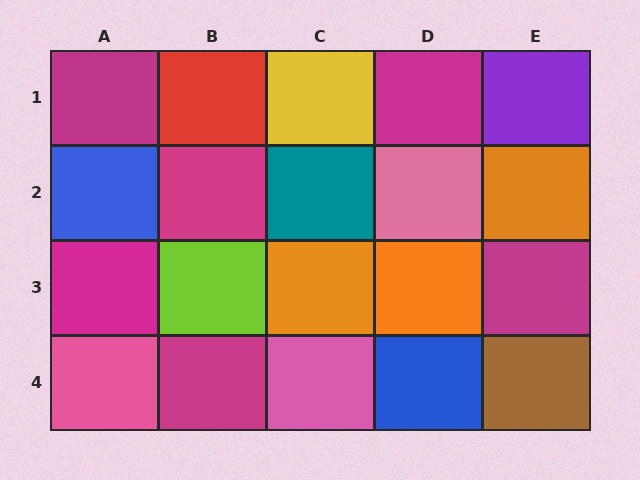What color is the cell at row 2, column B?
Magenta.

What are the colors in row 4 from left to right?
Pink, magenta, pink, blue, brown.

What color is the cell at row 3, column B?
Lime.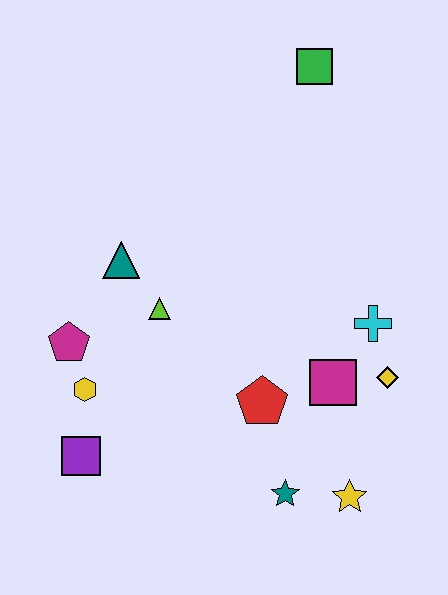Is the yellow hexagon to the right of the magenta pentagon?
Yes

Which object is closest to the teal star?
The yellow star is closest to the teal star.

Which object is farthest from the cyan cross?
The purple square is farthest from the cyan cross.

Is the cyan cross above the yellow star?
Yes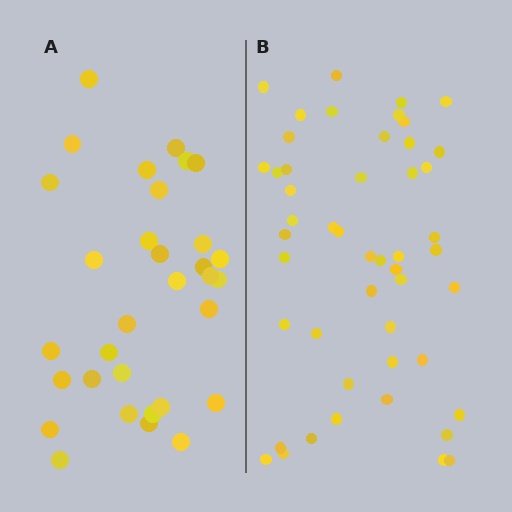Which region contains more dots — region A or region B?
Region B (the right region) has more dots.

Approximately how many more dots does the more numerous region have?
Region B has approximately 15 more dots than region A.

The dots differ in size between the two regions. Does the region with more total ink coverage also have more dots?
No. Region A has more total ink coverage because its dots are larger, but region B actually contains more individual dots. Total area can be misleading — the number of items is what matters here.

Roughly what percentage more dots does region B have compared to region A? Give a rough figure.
About 55% more.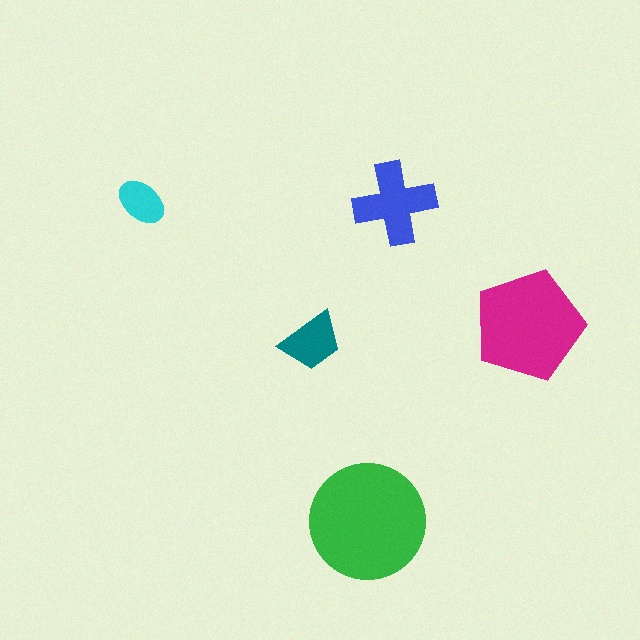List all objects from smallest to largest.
The cyan ellipse, the teal trapezoid, the blue cross, the magenta pentagon, the green circle.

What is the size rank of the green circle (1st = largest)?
1st.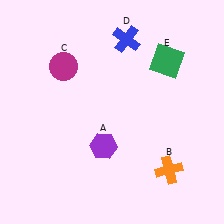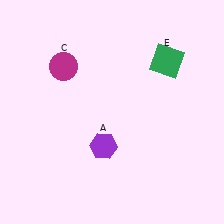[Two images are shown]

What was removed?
The blue cross (D), the orange cross (B) were removed in Image 2.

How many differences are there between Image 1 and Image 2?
There are 2 differences between the two images.